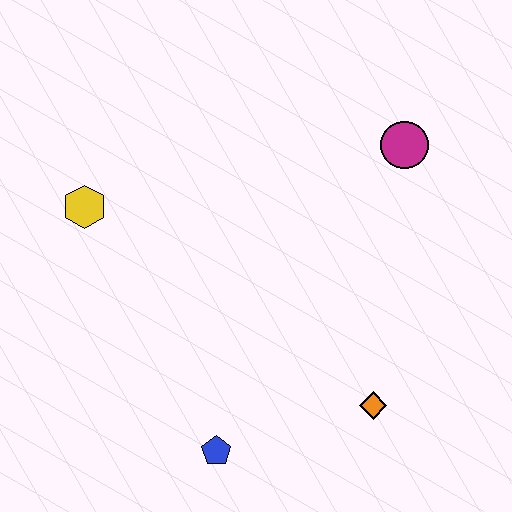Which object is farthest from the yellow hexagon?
The orange diamond is farthest from the yellow hexagon.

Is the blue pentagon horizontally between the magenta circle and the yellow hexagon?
Yes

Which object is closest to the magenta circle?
The orange diamond is closest to the magenta circle.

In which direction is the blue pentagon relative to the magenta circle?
The blue pentagon is below the magenta circle.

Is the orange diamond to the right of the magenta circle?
No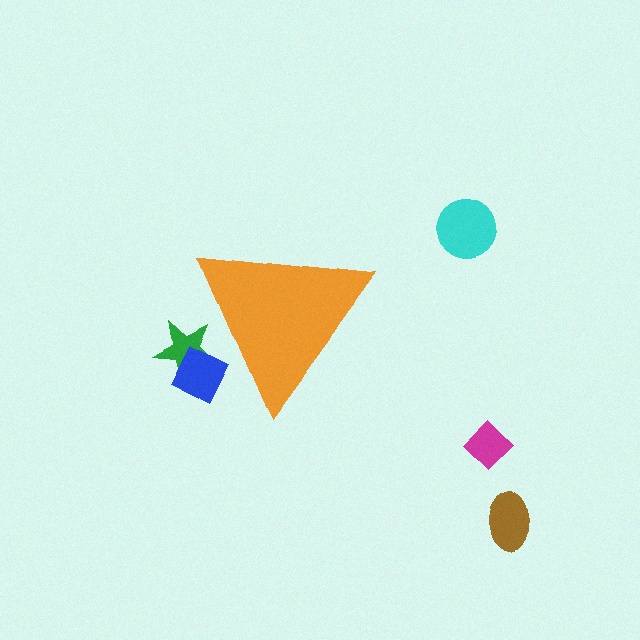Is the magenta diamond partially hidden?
No, the magenta diamond is fully visible.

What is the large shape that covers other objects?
An orange triangle.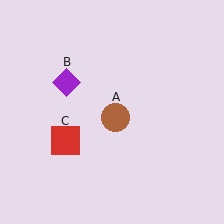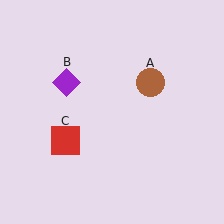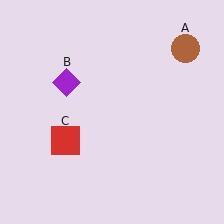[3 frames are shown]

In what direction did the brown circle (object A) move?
The brown circle (object A) moved up and to the right.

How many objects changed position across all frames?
1 object changed position: brown circle (object A).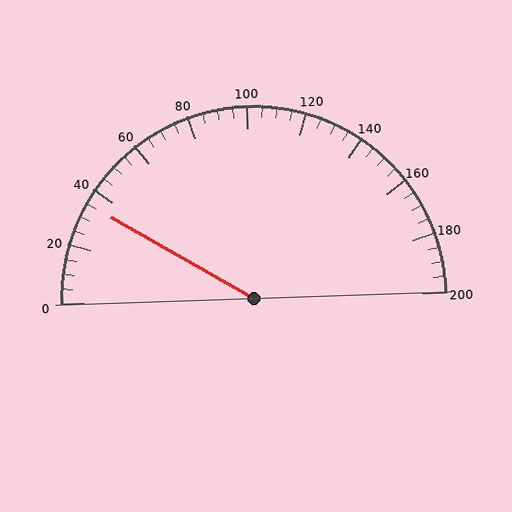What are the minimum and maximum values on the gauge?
The gauge ranges from 0 to 200.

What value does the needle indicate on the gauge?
The needle indicates approximately 35.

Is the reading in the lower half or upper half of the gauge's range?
The reading is in the lower half of the range (0 to 200).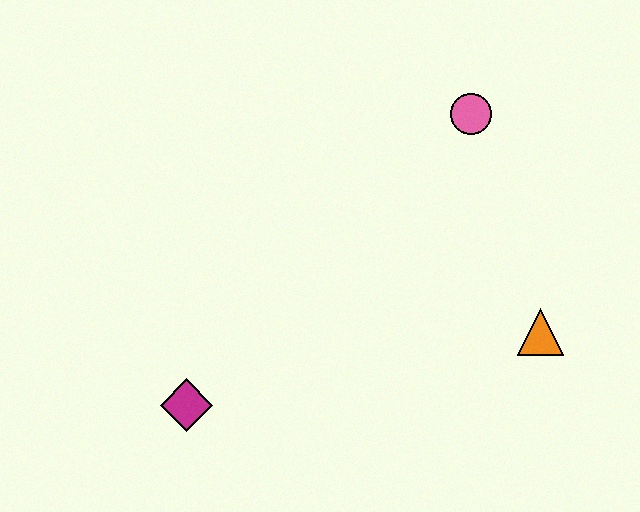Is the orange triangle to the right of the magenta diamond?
Yes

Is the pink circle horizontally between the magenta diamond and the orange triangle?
Yes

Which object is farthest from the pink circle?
The magenta diamond is farthest from the pink circle.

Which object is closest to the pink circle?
The orange triangle is closest to the pink circle.